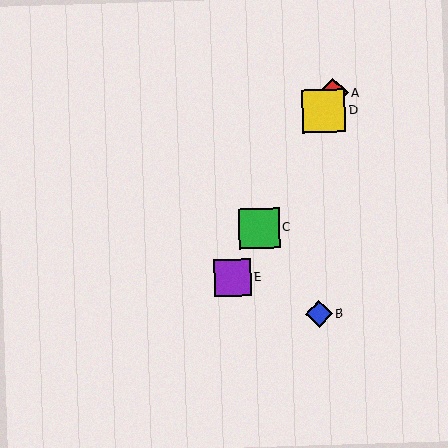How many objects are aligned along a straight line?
4 objects (A, C, D, E) are aligned along a straight line.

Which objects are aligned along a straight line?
Objects A, C, D, E are aligned along a straight line.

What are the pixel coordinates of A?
Object A is at (333, 93).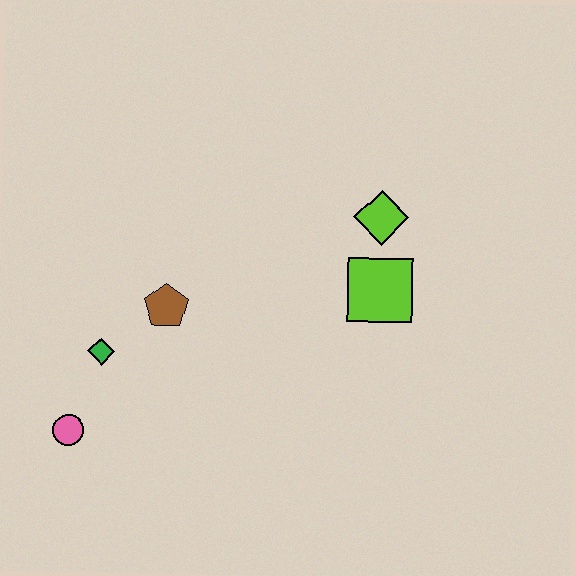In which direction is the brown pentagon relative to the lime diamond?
The brown pentagon is to the left of the lime diamond.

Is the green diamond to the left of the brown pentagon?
Yes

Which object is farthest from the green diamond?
The lime diamond is farthest from the green diamond.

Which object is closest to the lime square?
The lime diamond is closest to the lime square.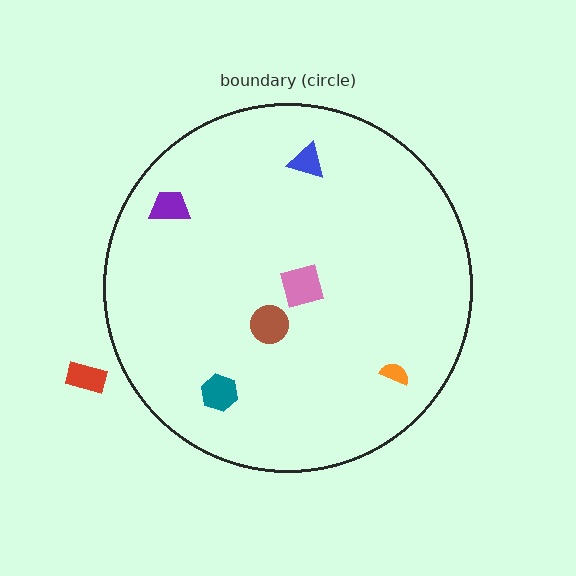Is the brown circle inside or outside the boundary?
Inside.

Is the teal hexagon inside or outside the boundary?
Inside.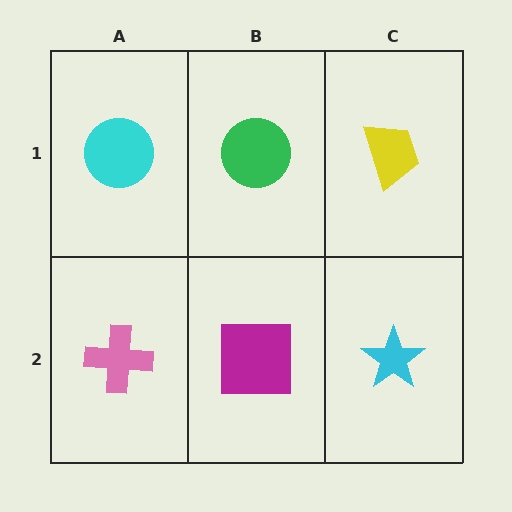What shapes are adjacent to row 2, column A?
A cyan circle (row 1, column A), a magenta square (row 2, column B).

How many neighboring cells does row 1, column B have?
3.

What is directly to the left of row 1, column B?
A cyan circle.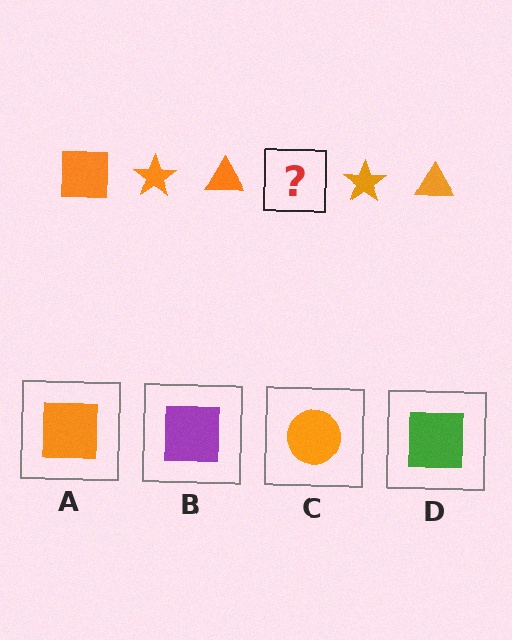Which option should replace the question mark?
Option A.